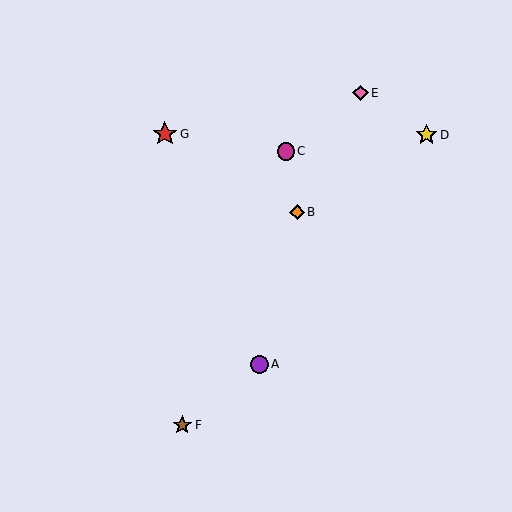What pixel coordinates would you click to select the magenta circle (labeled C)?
Click at (286, 151) to select the magenta circle C.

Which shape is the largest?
The red star (labeled G) is the largest.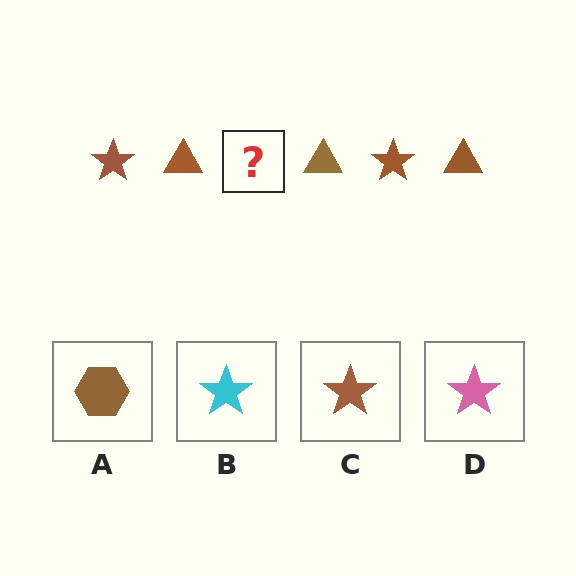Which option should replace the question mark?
Option C.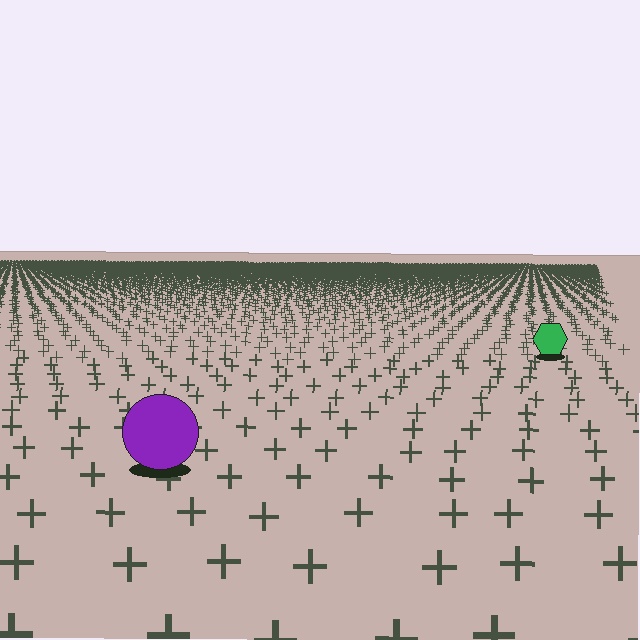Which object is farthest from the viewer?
The green hexagon is farthest from the viewer. It appears smaller and the ground texture around it is denser.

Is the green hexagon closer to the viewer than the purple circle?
No. The purple circle is closer — you can tell from the texture gradient: the ground texture is coarser near it.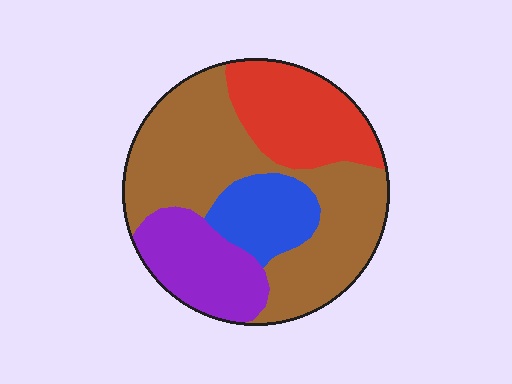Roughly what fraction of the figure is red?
Red takes up about one fifth (1/5) of the figure.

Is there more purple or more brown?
Brown.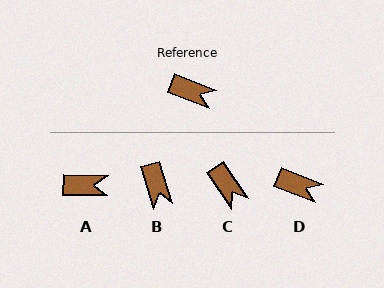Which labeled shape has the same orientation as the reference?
D.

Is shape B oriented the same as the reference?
No, it is off by about 52 degrees.